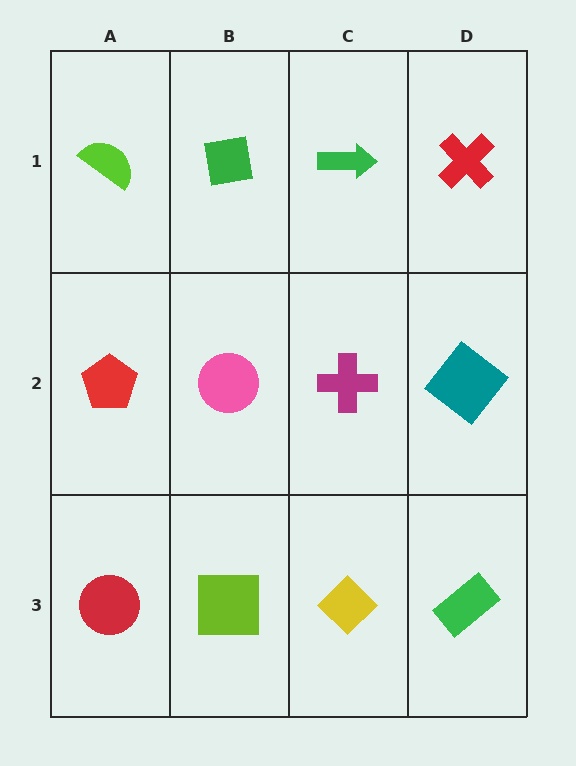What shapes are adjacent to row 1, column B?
A pink circle (row 2, column B), a lime semicircle (row 1, column A), a green arrow (row 1, column C).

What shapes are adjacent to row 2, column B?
A green square (row 1, column B), a lime square (row 3, column B), a red pentagon (row 2, column A), a magenta cross (row 2, column C).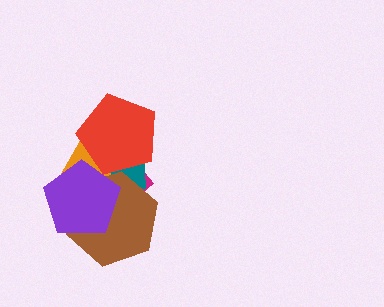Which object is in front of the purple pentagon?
The red pentagon is in front of the purple pentagon.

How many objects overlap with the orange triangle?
5 objects overlap with the orange triangle.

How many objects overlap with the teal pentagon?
5 objects overlap with the teal pentagon.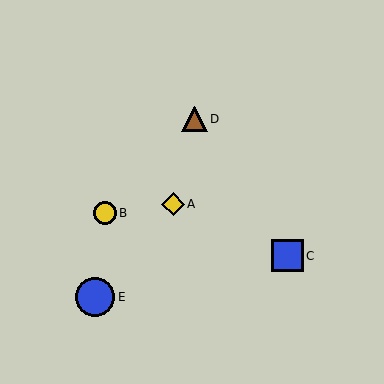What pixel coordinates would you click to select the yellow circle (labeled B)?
Click at (105, 213) to select the yellow circle B.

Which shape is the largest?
The blue circle (labeled E) is the largest.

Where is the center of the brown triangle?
The center of the brown triangle is at (194, 119).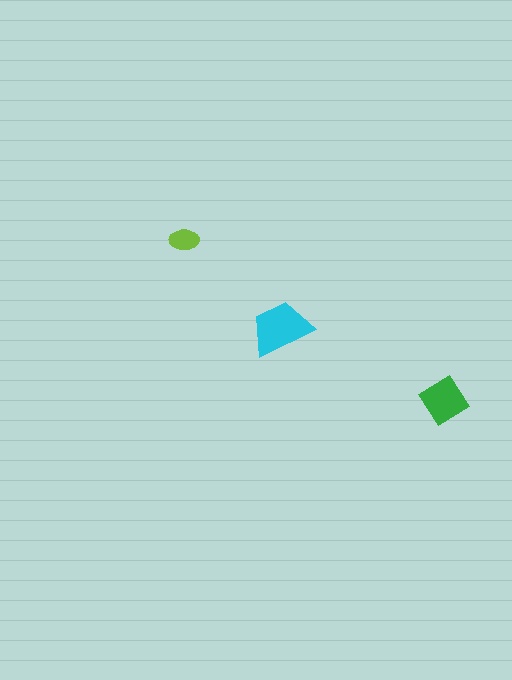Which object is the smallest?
The lime ellipse.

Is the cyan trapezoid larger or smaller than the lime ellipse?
Larger.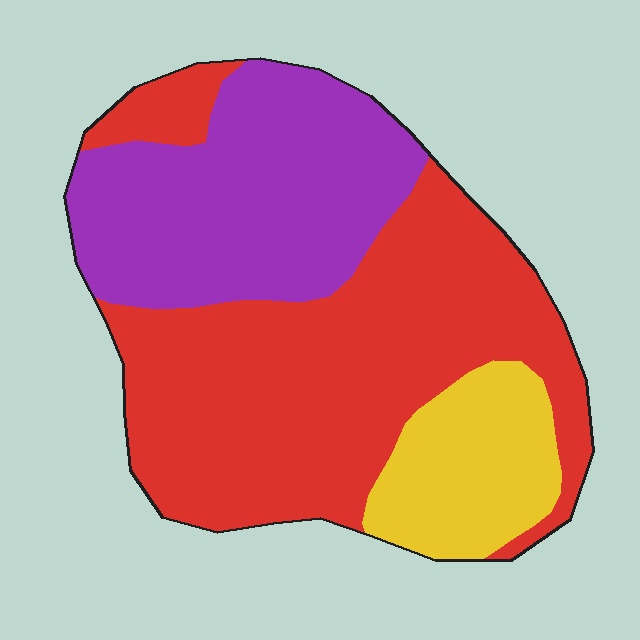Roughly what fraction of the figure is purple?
Purple covers 32% of the figure.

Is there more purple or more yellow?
Purple.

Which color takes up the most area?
Red, at roughly 55%.